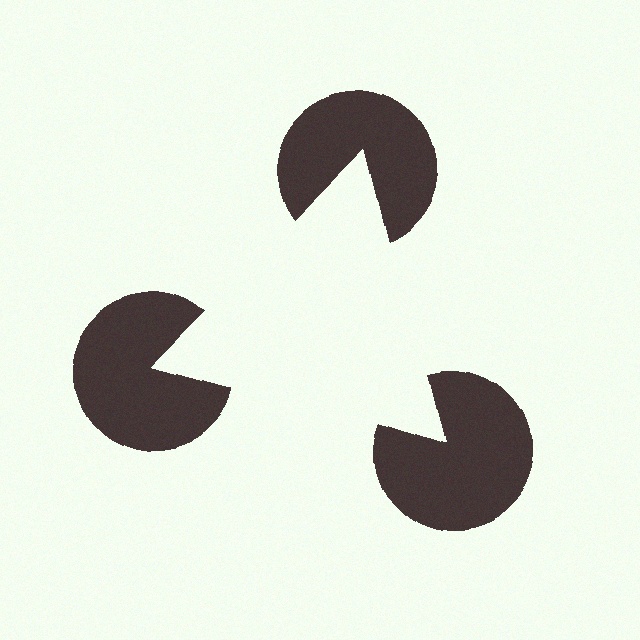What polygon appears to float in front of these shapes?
An illusory triangle — its edges are inferred from the aligned wedge cuts in the pac-man discs, not physically drawn.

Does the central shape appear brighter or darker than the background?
It typically appears slightly brighter than the background, even though no actual brightness change is drawn.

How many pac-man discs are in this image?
There are 3 — one at each vertex of the illusory triangle.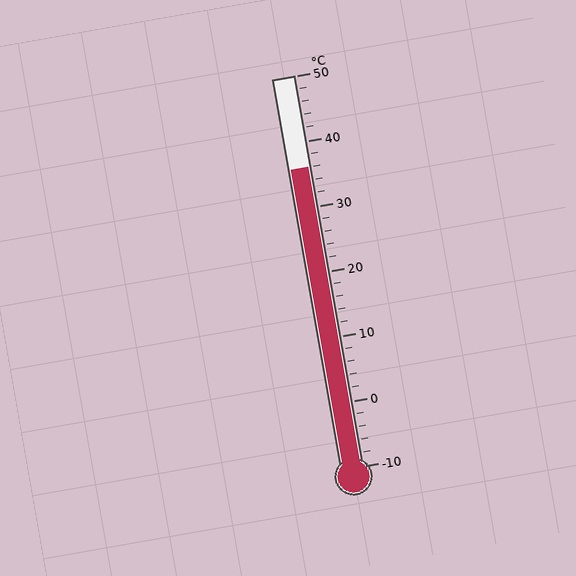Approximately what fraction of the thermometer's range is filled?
The thermometer is filled to approximately 75% of its range.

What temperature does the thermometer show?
The thermometer shows approximately 36°C.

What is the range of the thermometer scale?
The thermometer scale ranges from -10°C to 50°C.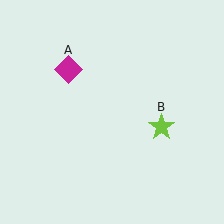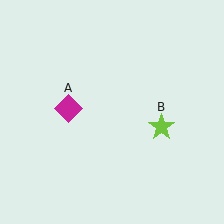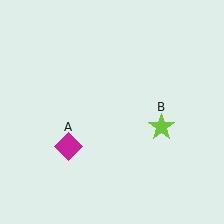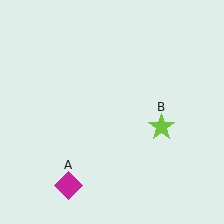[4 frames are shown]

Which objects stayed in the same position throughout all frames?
Lime star (object B) remained stationary.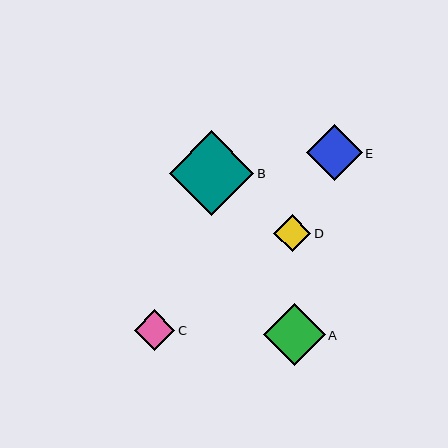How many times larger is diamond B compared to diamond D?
Diamond B is approximately 2.2 times the size of diamond D.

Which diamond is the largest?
Diamond B is the largest with a size of approximately 84 pixels.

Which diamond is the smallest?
Diamond D is the smallest with a size of approximately 37 pixels.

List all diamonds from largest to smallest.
From largest to smallest: B, A, E, C, D.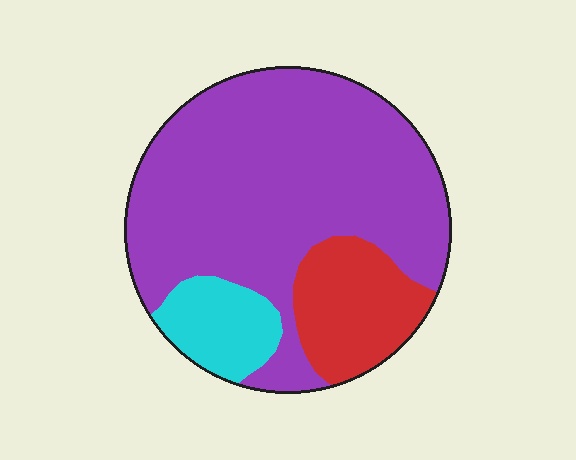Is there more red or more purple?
Purple.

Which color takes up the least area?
Cyan, at roughly 10%.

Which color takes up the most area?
Purple, at roughly 70%.